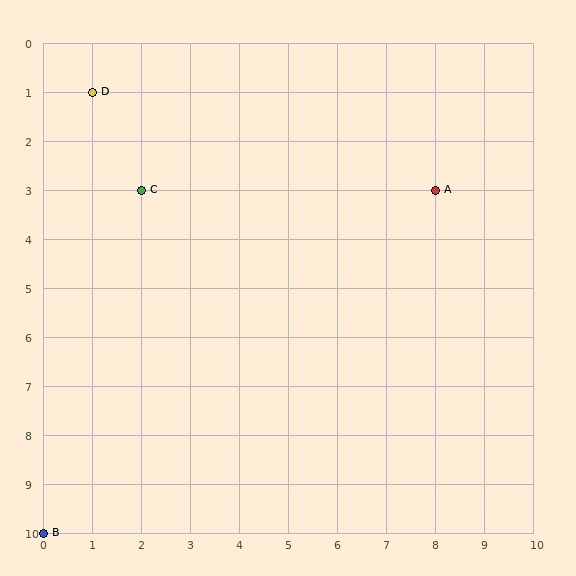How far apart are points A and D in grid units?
Points A and D are 7 columns and 2 rows apart (about 7.3 grid units diagonally).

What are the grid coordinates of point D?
Point D is at grid coordinates (1, 1).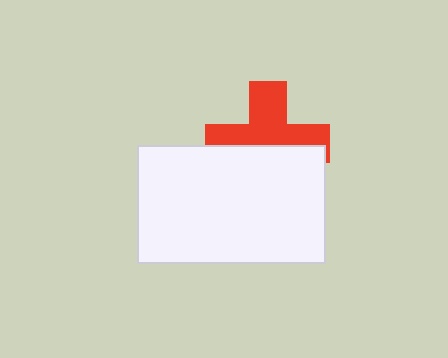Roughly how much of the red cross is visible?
About half of it is visible (roughly 54%).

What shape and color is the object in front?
The object in front is a white rectangle.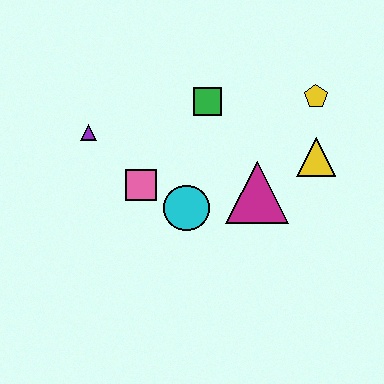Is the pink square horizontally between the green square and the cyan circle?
No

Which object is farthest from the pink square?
The yellow pentagon is farthest from the pink square.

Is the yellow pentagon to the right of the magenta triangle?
Yes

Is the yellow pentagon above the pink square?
Yes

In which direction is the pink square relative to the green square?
The pink square is below the green square.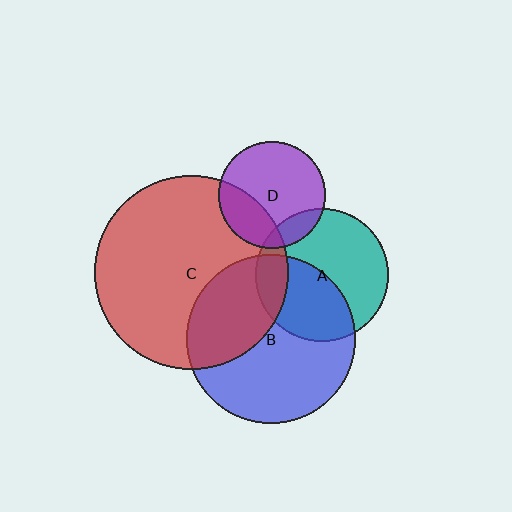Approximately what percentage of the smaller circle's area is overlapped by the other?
Approximately 35%.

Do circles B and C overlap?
Yes.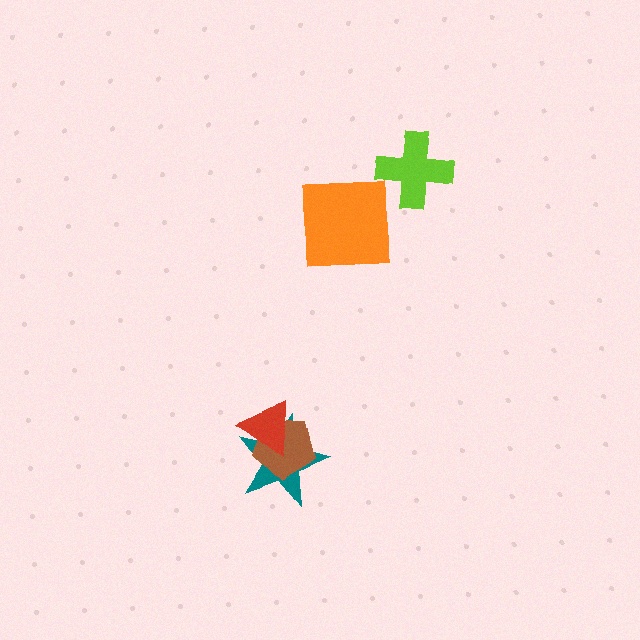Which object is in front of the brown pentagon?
The red triangle is in front of the brown pentagon.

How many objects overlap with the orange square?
0 objects overlap with the orange square.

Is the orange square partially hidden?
No, no other shape covers it.